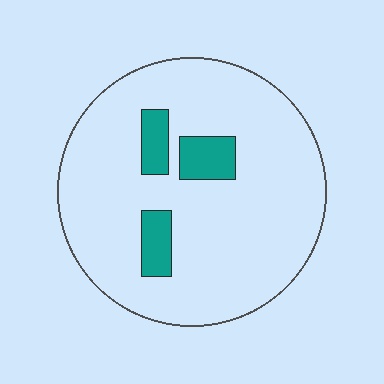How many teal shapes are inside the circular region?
3.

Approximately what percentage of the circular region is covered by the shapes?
Approximately 10%.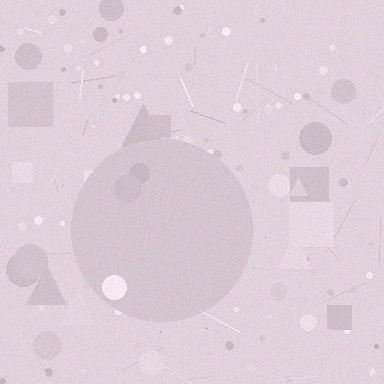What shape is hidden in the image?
A circle is hidden in the image.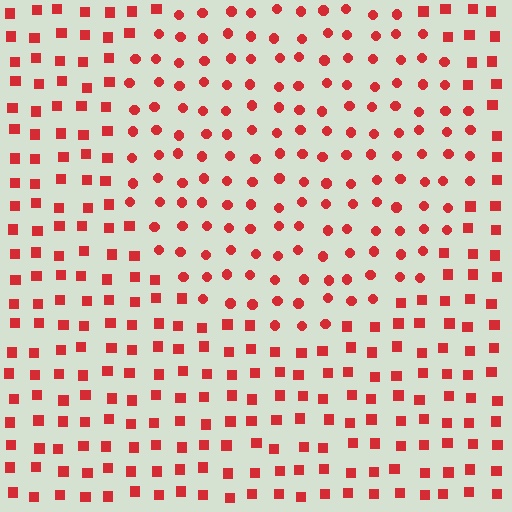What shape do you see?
I see a circle.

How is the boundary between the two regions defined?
The boundary is defined by a change in element shape: circles inside vs. squares outside. All elements share the same color and spacing.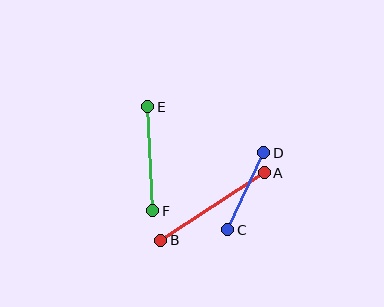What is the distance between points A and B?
The distance is approximately 123 pixels.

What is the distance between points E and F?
The distance is approximately 104 pixels.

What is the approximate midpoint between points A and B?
The midpoint is at approximately (213, 207) pixels.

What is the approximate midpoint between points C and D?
The midpoint is at approximately (246, 191) pixels.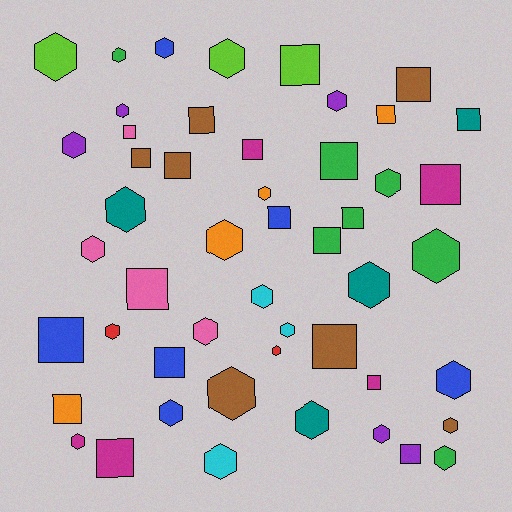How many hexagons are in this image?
There are 28 hexagons.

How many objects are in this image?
There are 50 objects.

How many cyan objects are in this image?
There are 3 cyan objects.